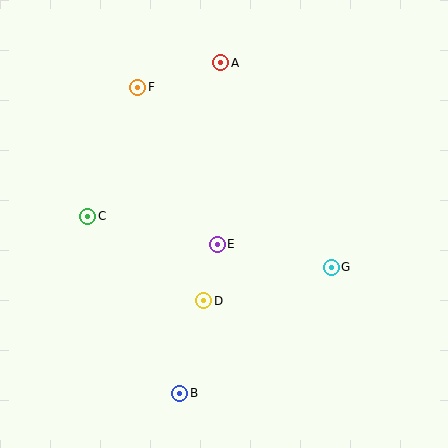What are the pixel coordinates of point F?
Point F is at (138, 87).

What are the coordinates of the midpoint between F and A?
The midpoint between F and A is at (179, 75).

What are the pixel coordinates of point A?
Point A is at (221, 63).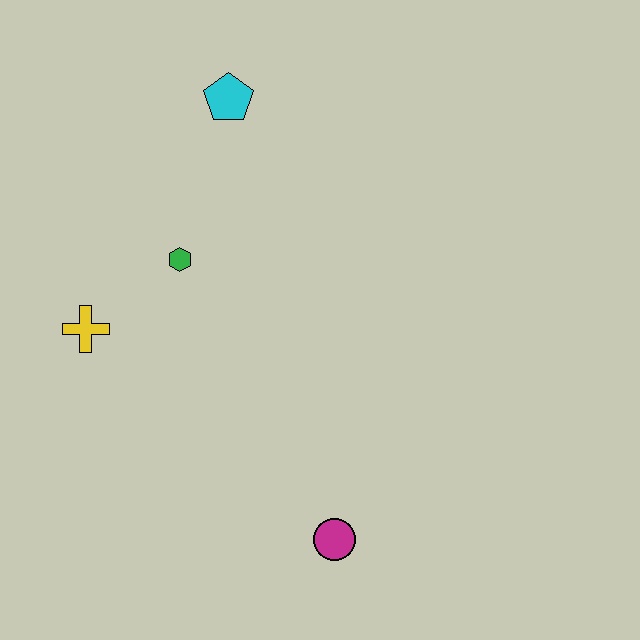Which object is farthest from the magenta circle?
The cyan pentagon is farthest from the magenta circle.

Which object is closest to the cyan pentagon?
The green hexagon is closest to the cyan pentagon.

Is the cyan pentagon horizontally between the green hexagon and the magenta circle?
Yes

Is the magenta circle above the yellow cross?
No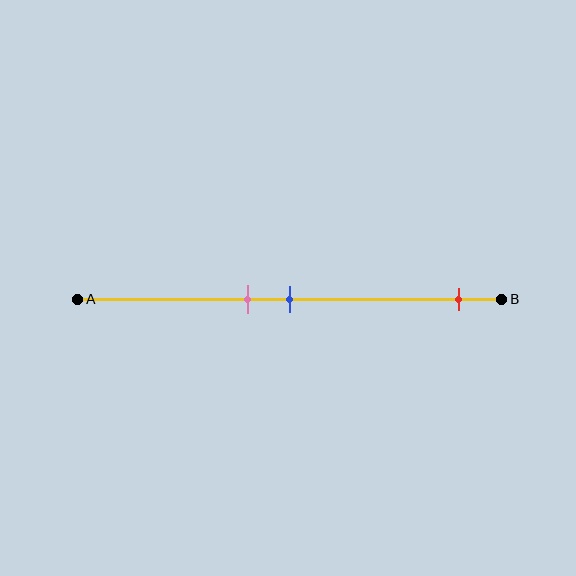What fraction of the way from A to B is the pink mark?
The pink mark is approximately 40% (0.4) of the way from A to B.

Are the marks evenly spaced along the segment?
No, the marks are not evenly spaced.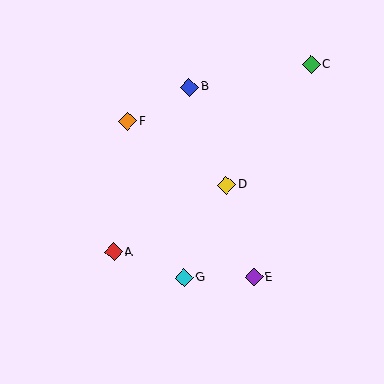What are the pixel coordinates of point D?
Point D is at (227, 185).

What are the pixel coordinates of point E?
Point E is at (254, 277).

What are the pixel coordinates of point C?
Point C is at (311, 65).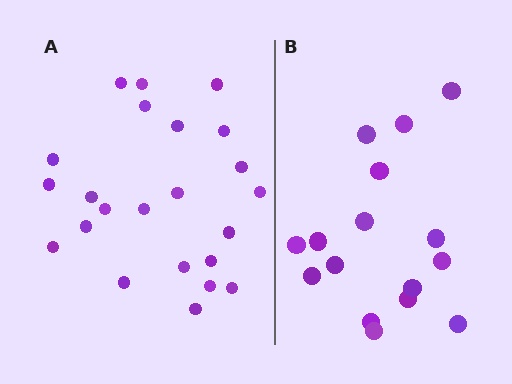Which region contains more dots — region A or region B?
Region A (the left region) has more dots.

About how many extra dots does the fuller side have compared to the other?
Region A has roughly 8 or so more dots than region B.